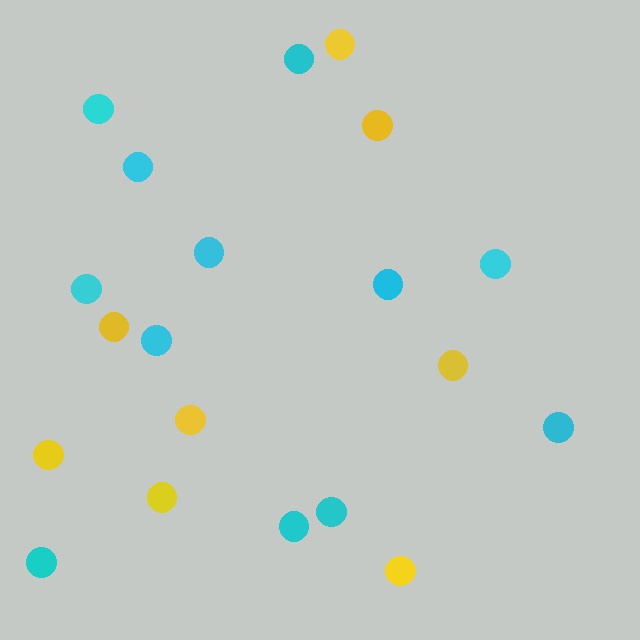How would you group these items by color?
There are 2 groups: one group of cyan circles (12) and one group of yellow circles (8).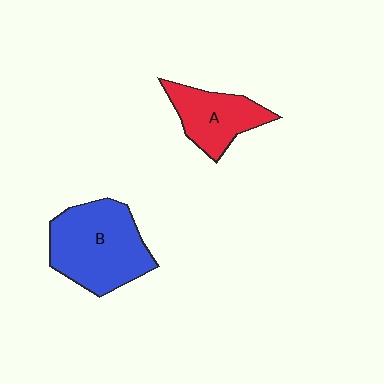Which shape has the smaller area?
Shape A (red).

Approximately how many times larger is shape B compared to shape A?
Approximately 1.6 times.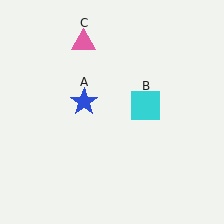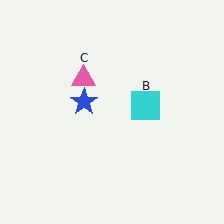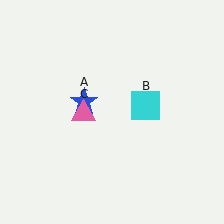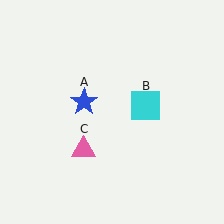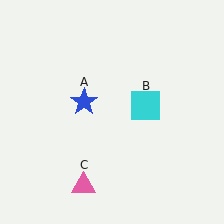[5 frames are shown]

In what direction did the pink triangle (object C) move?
The pink triangle (object C) moved down.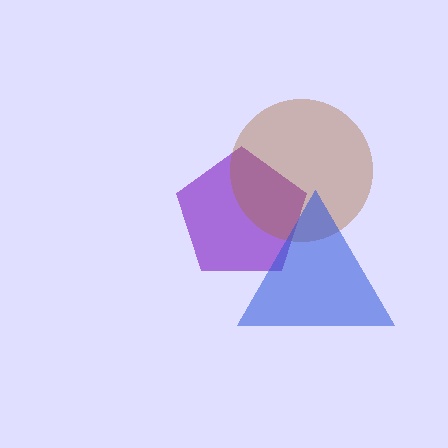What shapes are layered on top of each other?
The layered shapes are: a purple pentagon, a brown circle, a blue triangle.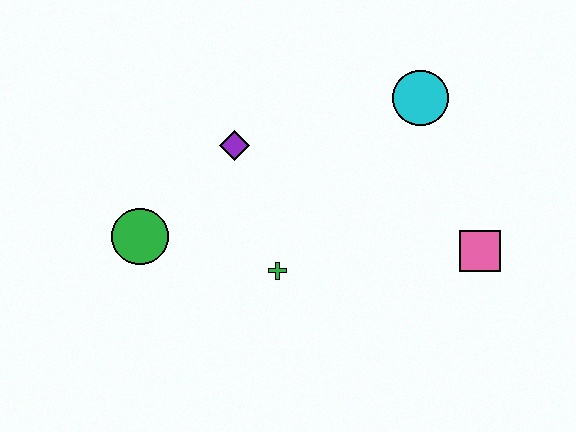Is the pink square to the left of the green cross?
No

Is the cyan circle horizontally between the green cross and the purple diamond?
No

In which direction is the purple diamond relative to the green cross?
The purple diamond is above the green cross.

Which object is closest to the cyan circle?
The pink square is closest to the cyan circle.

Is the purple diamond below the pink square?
No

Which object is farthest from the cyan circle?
The green circle is farthest from the cyan circle.